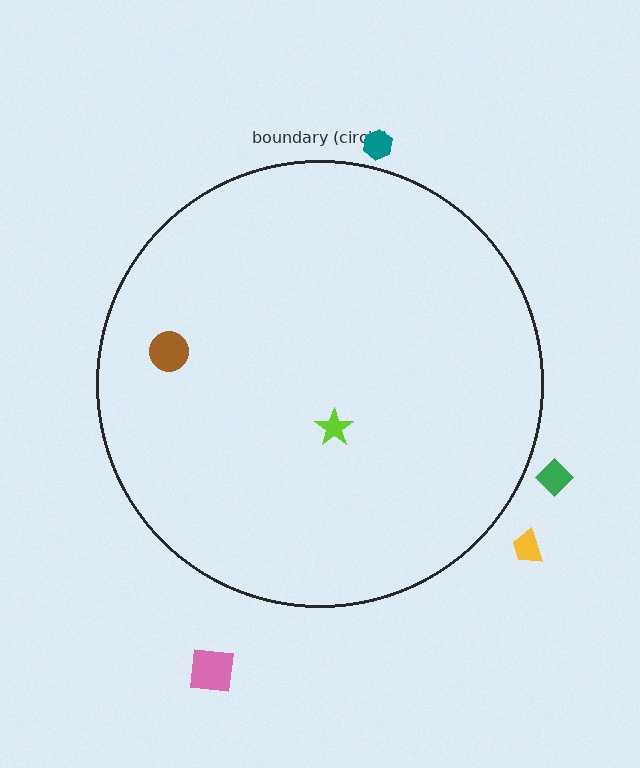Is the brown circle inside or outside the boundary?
Inside.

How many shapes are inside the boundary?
2 inside, 4 outside.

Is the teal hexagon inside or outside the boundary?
Outside.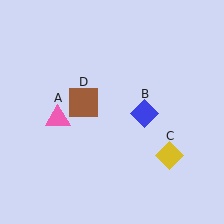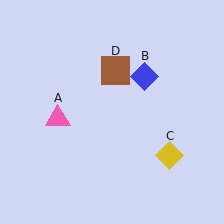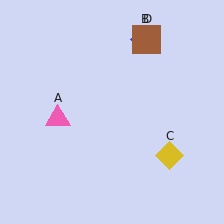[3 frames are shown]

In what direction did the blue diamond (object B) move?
The blue diamond (object B) moved up.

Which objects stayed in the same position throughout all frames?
Pink triangle (object A) and yellow diamond (object C) remained stationary.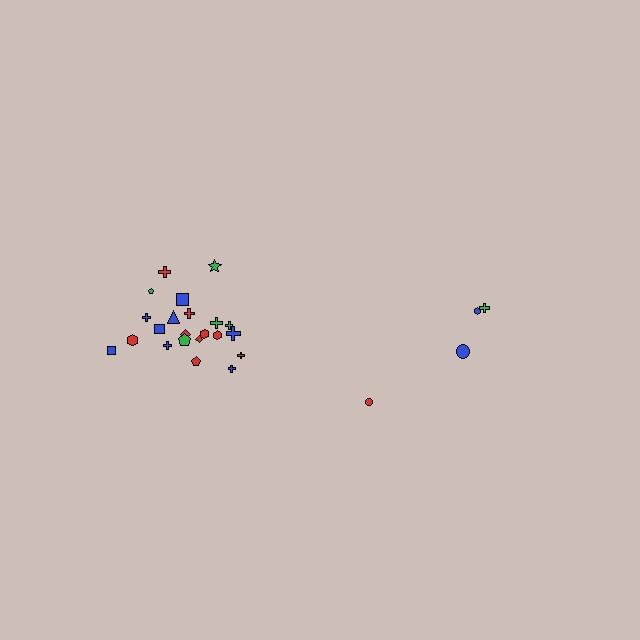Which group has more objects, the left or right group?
The left group.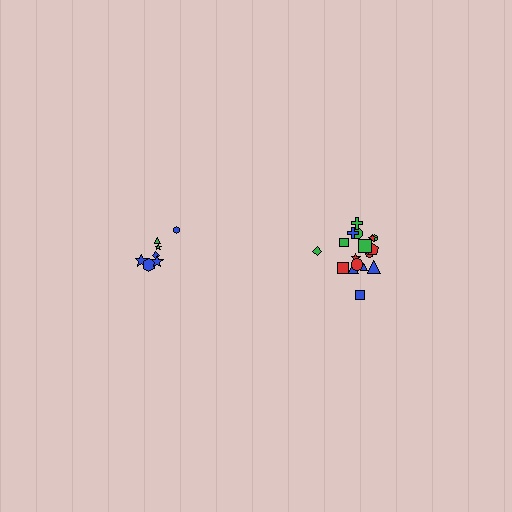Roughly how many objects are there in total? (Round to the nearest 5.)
Roughly 25 objects in total.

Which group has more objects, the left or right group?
The right group.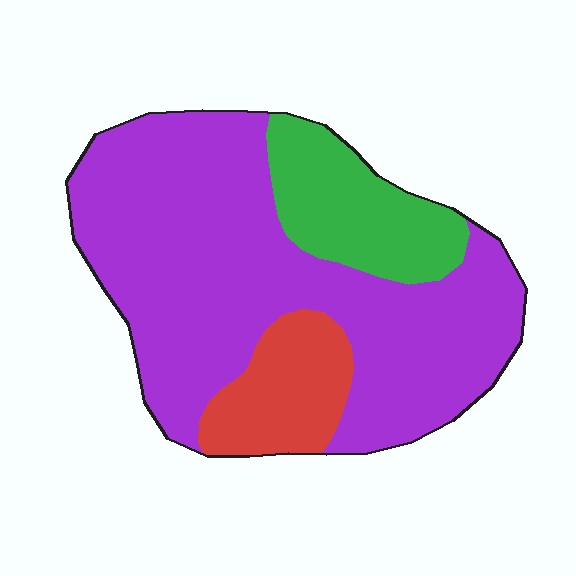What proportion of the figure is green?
Green takes up about one sixth (1/6) of the figure.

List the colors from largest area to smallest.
From largest to smallest: purple, green, red.